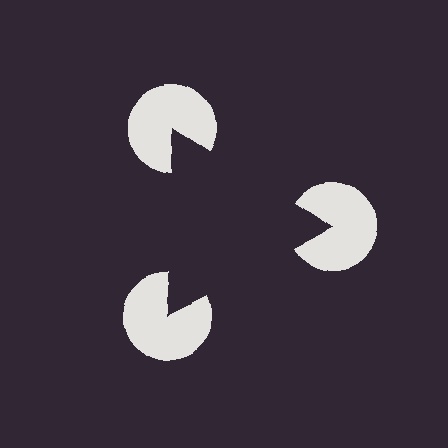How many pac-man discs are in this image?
There are 3 — one at each vertex of the illusory triangle.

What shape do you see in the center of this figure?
An illusory triangle — its edges are inferred from the aligned wedge cuts in the pac-man discs, not physically drawn.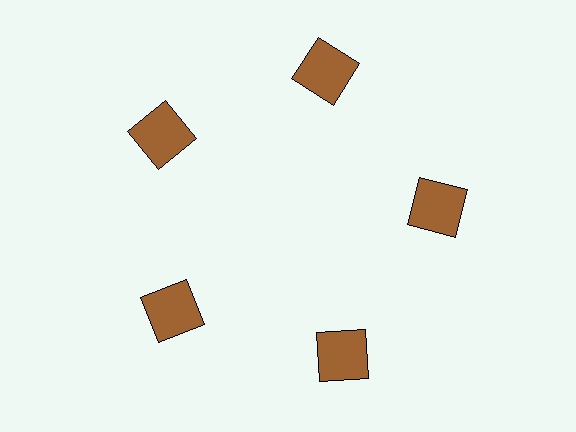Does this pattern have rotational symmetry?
Yes, this pattern has 5-fold rotational symmetry. It looks the same after rotating 72 degrees around the center.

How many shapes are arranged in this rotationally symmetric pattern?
There are 5 shapes, arranged in 5 groups of 1.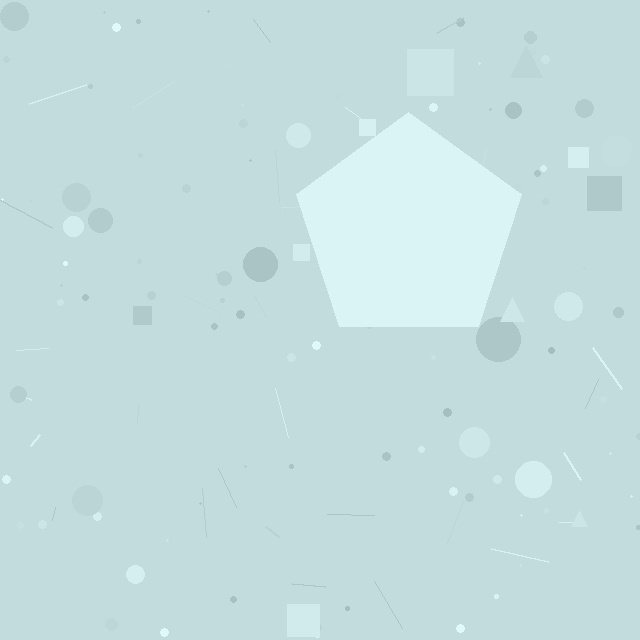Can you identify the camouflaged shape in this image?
The camouflaged shape is a pentagon.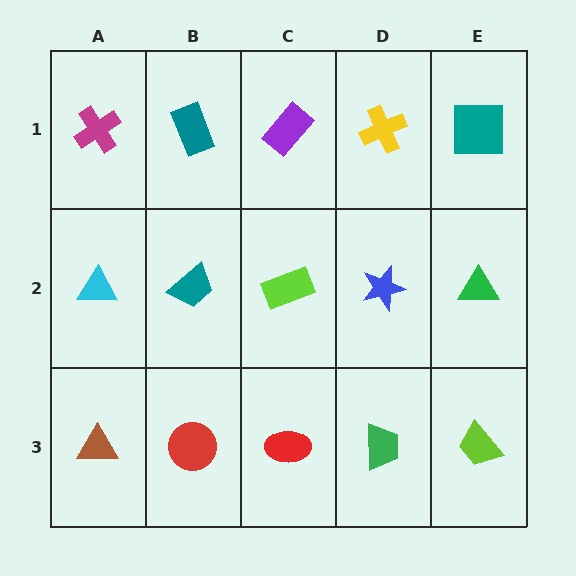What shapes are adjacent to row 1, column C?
A lime rectangle (row 2, column C), a teal rectangle (row 1, column B), a yellow cross (row 1, column D).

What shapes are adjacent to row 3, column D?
A blue star (row 2, column D), a red ellipse (row 3, column C), a lime trapezoid (row 3, column E).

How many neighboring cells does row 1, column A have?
2.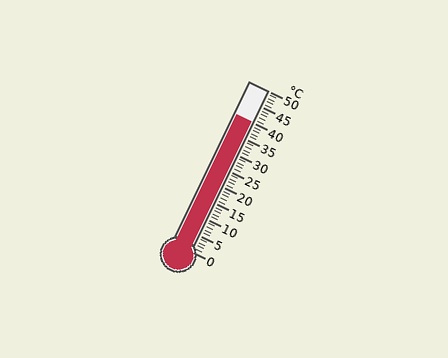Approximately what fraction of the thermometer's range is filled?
The thermometer is filled to approximately 80% of its range.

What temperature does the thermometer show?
The thermometer shows approximately 40°C.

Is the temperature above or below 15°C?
The temperature is above 15°C.